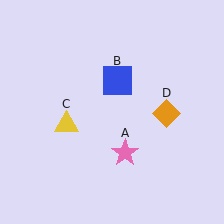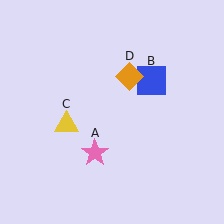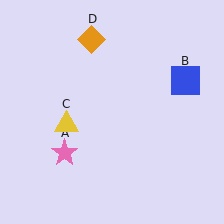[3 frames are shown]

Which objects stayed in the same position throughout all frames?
Yellow triangle (object C) remained stationary.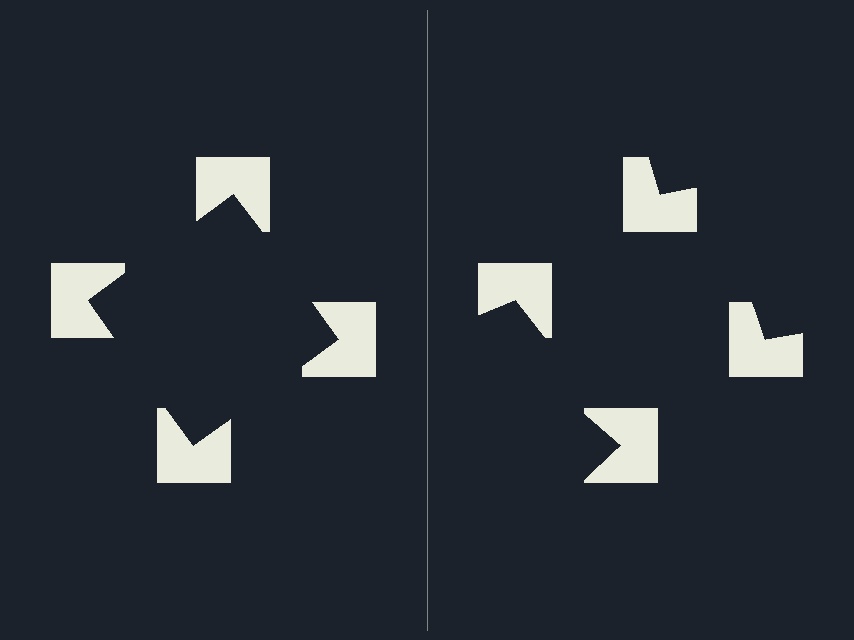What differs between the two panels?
The notched squares are positioned identically on both sides; only the wedge orientations differ. On the left they align to a square; on the right they are misaligned.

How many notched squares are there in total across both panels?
8 — 4 on each side.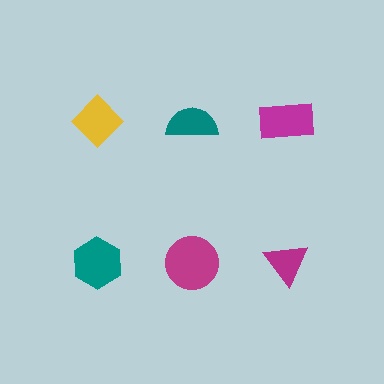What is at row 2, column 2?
A magenta circle.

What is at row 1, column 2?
A teal semicircle.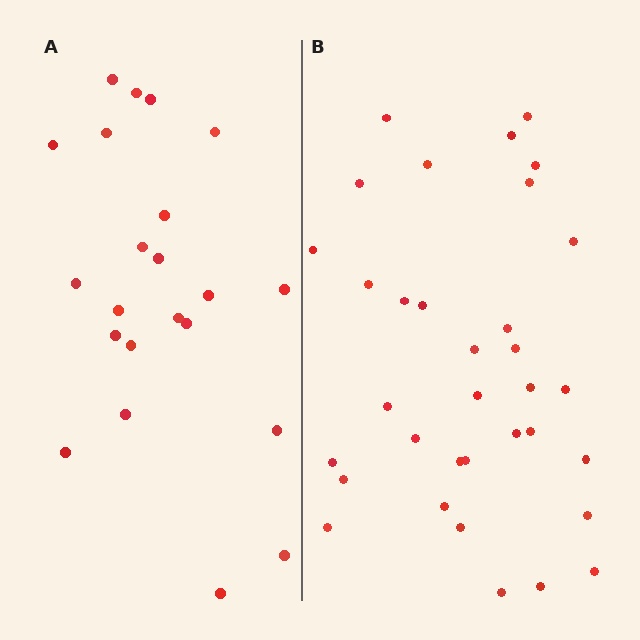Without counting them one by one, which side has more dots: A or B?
Region B (the right region) has more dots.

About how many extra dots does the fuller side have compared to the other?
Region B has roughly 12 or so more dots than region A.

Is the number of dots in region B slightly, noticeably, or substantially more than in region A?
Region B has substantially more. The ratio is roughly 1.5 to 1.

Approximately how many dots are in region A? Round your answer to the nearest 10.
About 20 dots. (The exact count is 22, which rounds to 20.)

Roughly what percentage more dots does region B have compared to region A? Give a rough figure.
About 55% more.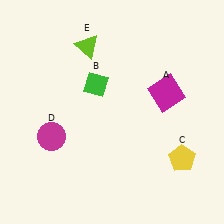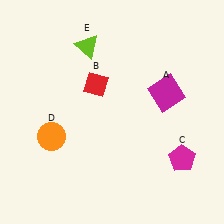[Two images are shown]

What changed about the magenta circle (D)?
In Image 1, D is magenta. In Image 2, it changed to orange.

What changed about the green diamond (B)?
In Image 1, B is green. In Image 2, it changed to red.